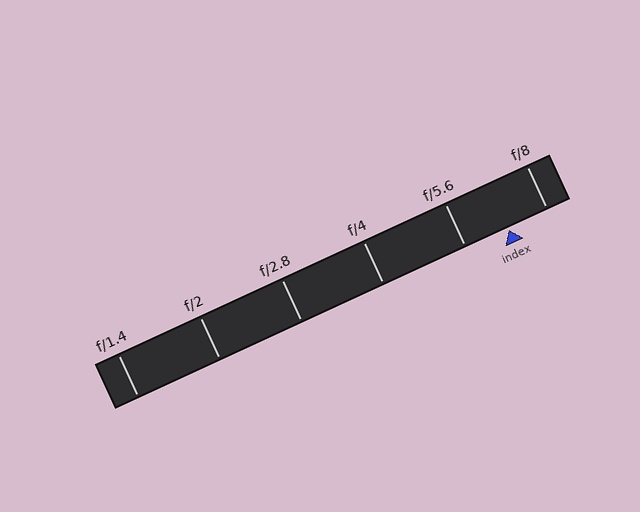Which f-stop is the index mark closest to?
The index mark is closest to f/8.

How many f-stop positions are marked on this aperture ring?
There are 6 f-stop positions marked.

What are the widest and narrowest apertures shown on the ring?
The widest aperture shown is f/1.4 and the narrowest is f/8.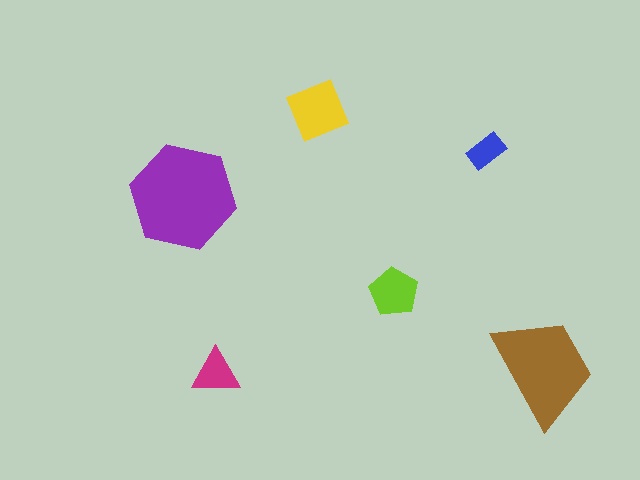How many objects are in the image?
There are 6 objects in the image.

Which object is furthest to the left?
The purple hexagon is leftmost.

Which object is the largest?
The purple hexagon.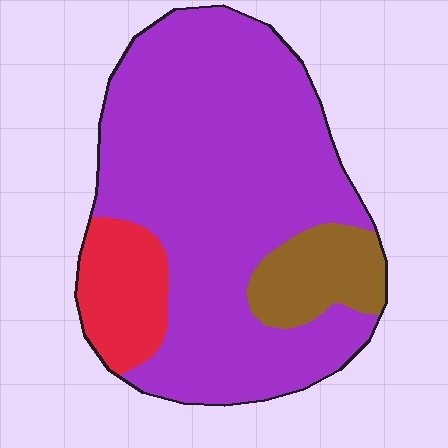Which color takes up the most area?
Purple, at roughly 75%.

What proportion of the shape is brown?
Brown covers about 10% of the shape.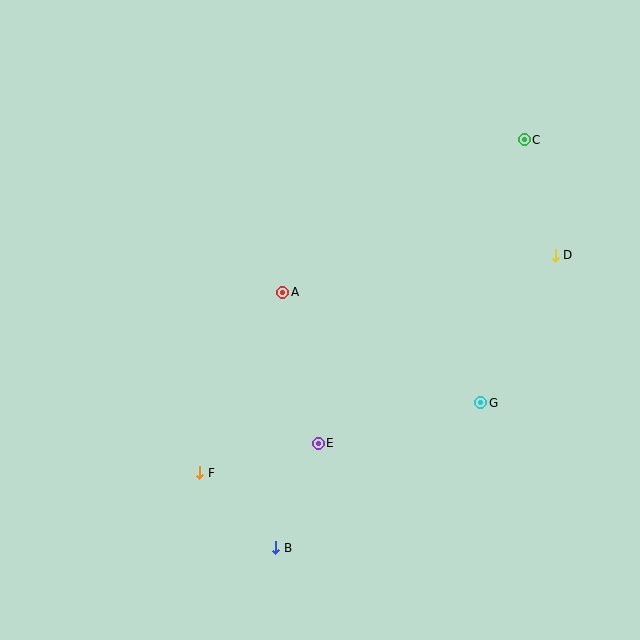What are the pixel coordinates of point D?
Point D is at (555, 255).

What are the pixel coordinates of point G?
Point G is at (481, 403).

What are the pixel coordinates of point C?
Point C is at (524, 140).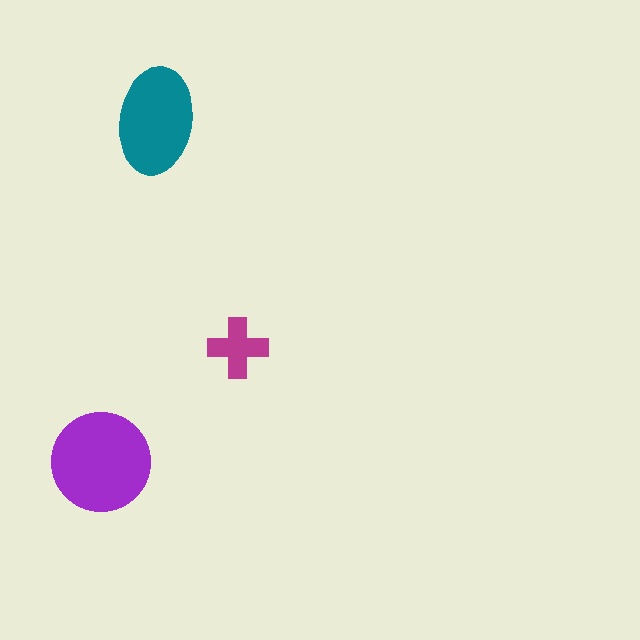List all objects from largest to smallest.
The purple circle, the teal ellipse, the magenta cross.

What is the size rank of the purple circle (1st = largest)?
1st.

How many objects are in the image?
There are 3 objects in the image.